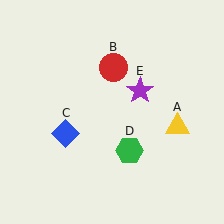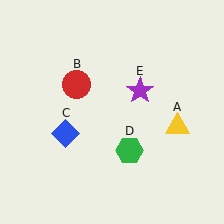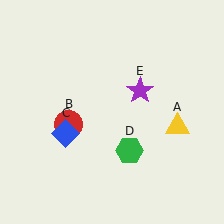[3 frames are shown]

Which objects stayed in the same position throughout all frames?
Yellow triangle (object A) and blue diamond (object C) and green hexagon (object D) and purple star (object E) remained stationary.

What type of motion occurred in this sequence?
The red circle (object B) rotated counterclockwise around the center of the scene.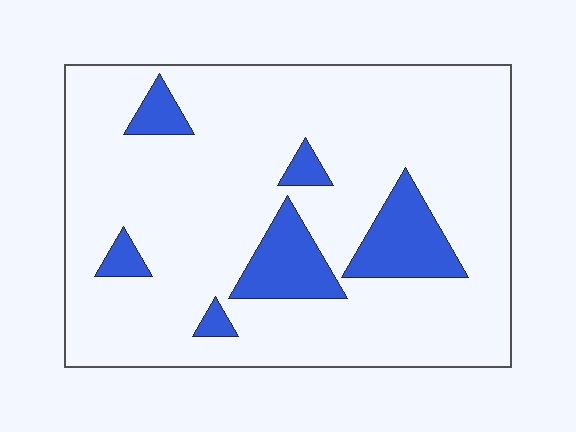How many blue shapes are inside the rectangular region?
6.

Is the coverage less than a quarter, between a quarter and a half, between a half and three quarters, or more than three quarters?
Less than a quarter.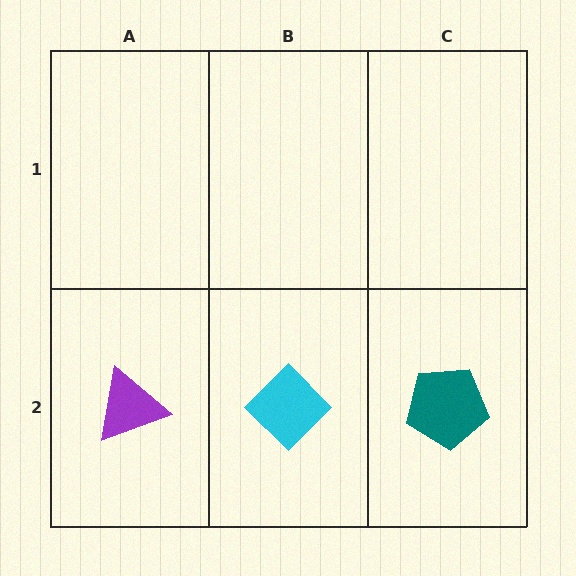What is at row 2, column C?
A teal pentagon.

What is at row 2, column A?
A purple triangle.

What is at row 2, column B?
A cyan diamond.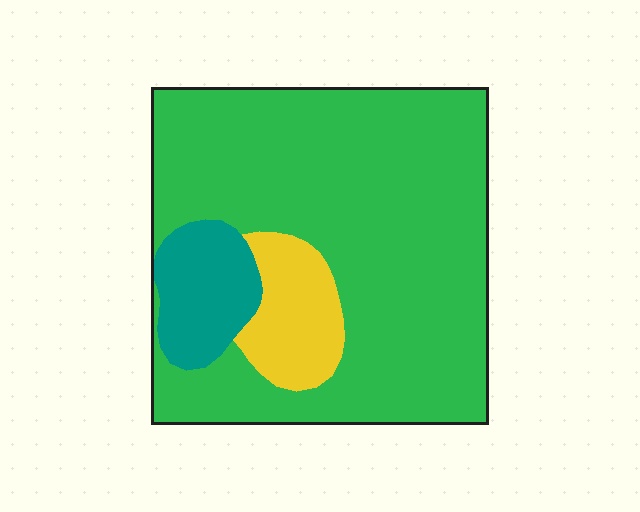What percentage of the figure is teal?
Teal covers roughly 10% of the figure.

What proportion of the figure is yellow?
Yellow takes up about one tenth (1/10) of the figure.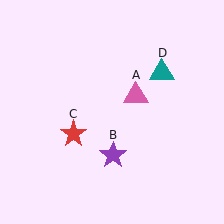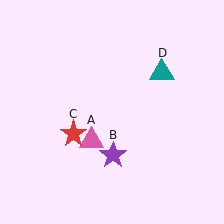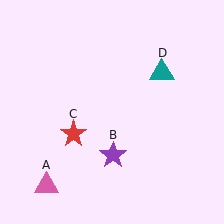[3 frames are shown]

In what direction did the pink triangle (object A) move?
The pink triangle (object A) moved down and to the left.